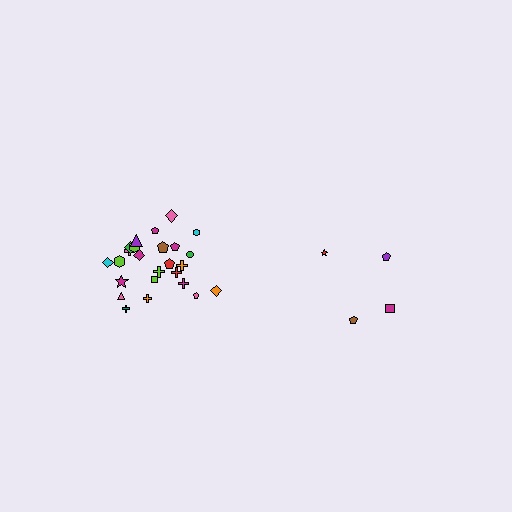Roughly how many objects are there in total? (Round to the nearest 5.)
Roughly 30 objects in total.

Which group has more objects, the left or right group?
The left group.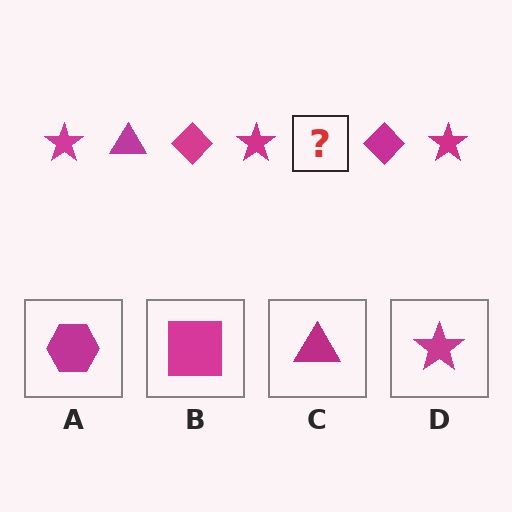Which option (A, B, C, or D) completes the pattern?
C.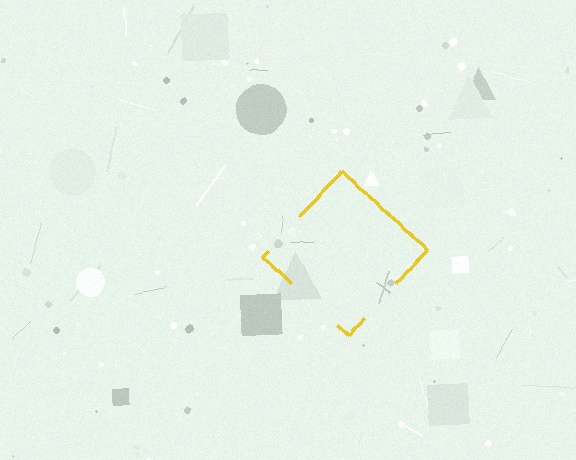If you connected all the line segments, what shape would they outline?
They would outline a diamond.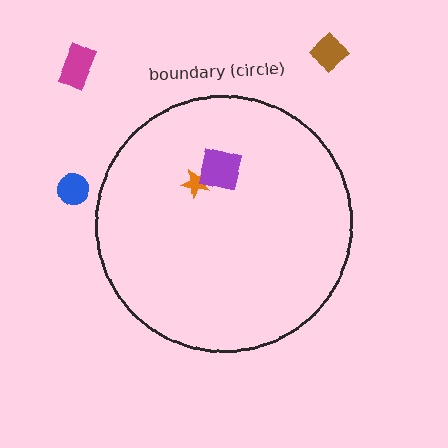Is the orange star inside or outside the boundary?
Inside.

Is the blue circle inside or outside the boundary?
Outside.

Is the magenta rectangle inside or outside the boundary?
Outside.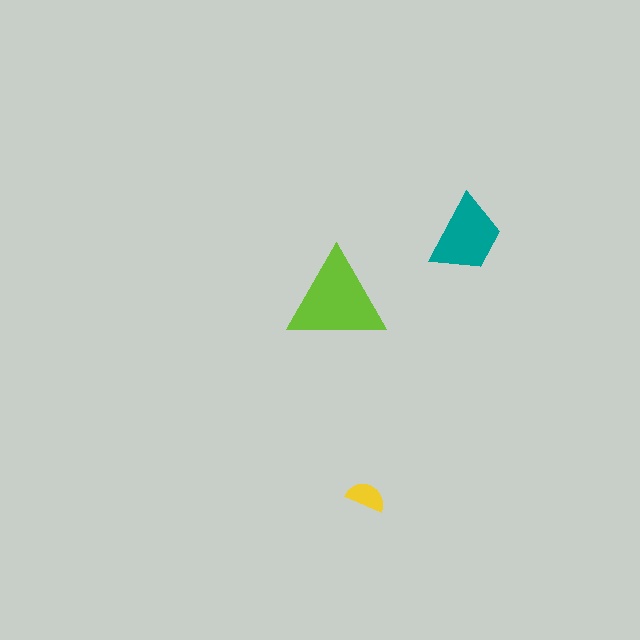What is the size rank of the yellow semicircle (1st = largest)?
3rd.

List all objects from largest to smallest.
The lime triangle, the teal trapezoid, the yellow semicircle.